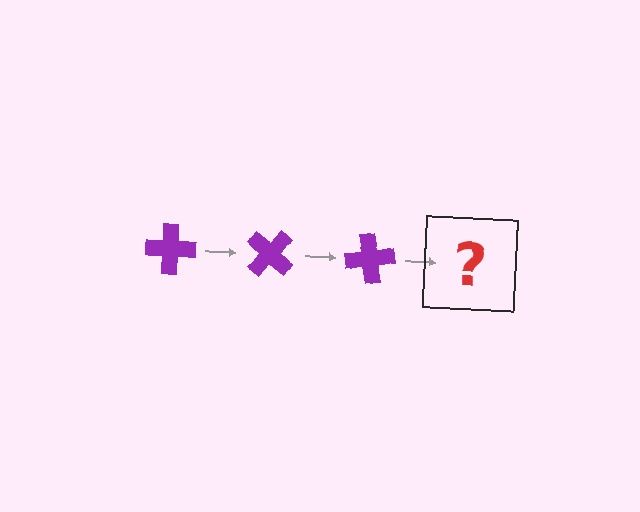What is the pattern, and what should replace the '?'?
The pattern is that the cross rotates 40 degrees each step. The '?' should be a purple cross rotated 120 degrees.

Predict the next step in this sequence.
The next step is a purple cross rotated 120 degrees.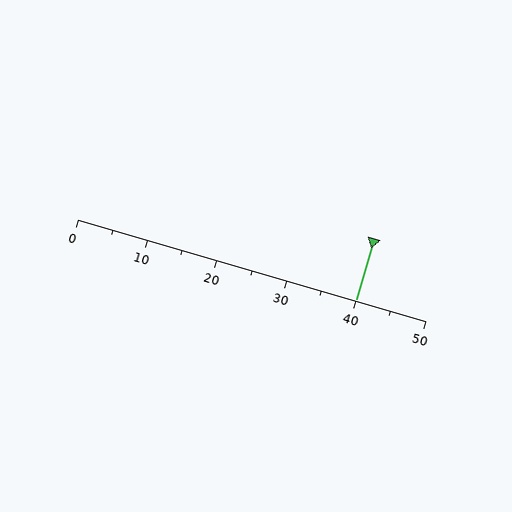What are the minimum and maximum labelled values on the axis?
The axis runs from 0 to 50.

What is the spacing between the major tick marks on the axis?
The major ticks are spaced 10 apart.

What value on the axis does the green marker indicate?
The marker indicates approximately 40.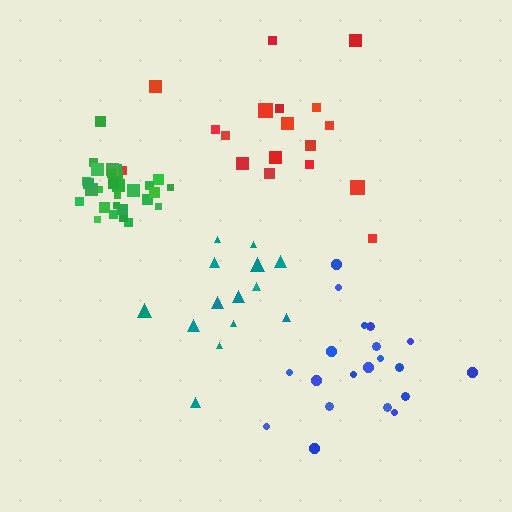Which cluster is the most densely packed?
Green.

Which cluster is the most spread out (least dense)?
Teal.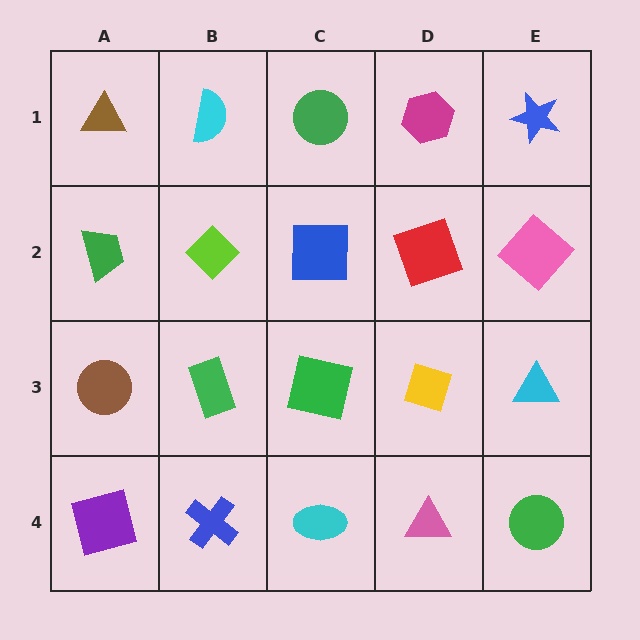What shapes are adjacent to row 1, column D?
A red square (row 2, column D), a green circle (row 1, column C), a blue star (row 1, column E).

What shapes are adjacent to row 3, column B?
A lime diamond (row 2, column B), a blue cross (row 4, column B), a brown circle (row 3, column A), a green square (row 3, column C).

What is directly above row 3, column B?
A lime diamond.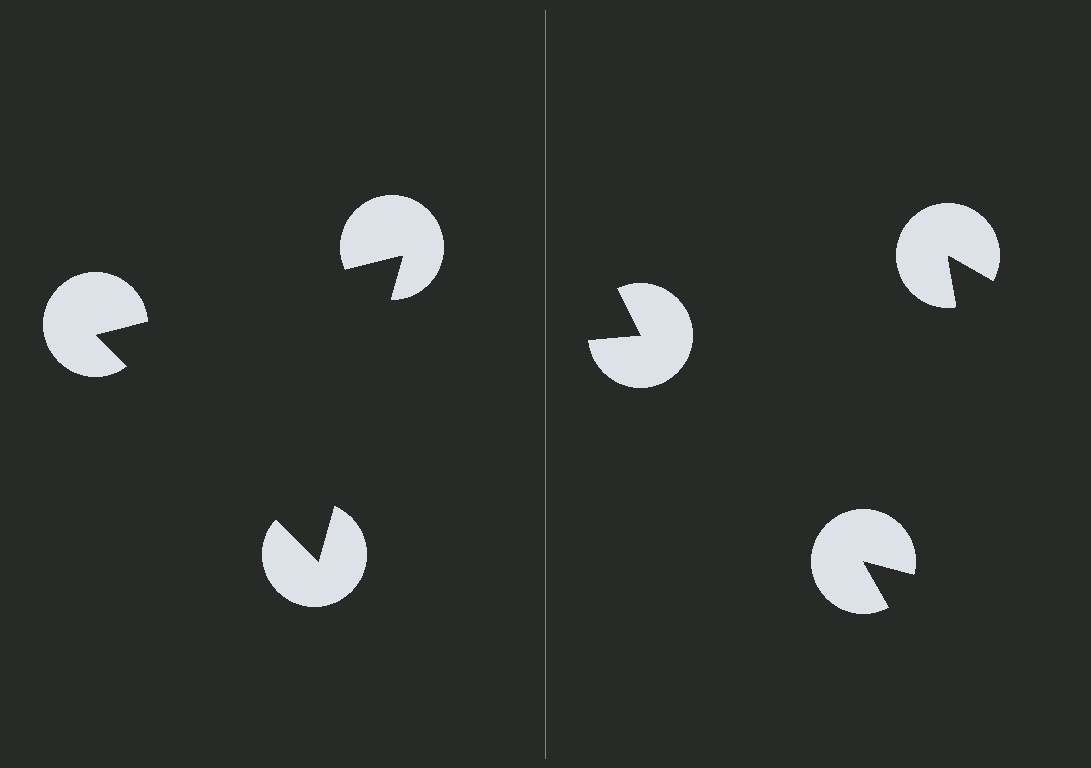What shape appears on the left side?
An illusory triangle.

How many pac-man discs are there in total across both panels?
6 — 3 on each side.